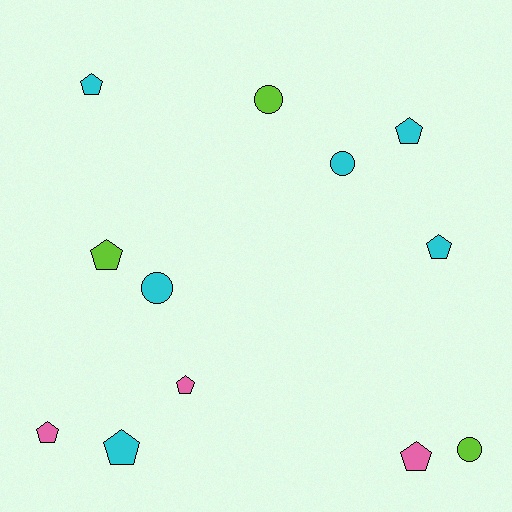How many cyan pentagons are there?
There are 4 cyan pentagons.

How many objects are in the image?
There are 12 objects.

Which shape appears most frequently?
Pentagon, with 8 objects.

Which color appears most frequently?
Cyan, with 6 objects.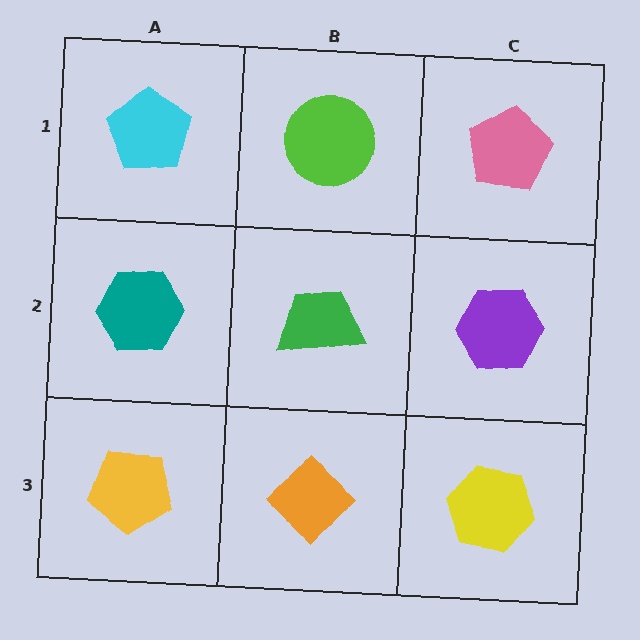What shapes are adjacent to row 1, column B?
A green trapezoid (row 2, column B), a cyan pentagon (row 1, column A), a pink pentagon (row 1, column C).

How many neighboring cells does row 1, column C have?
2.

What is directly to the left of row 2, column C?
A green trapezoid.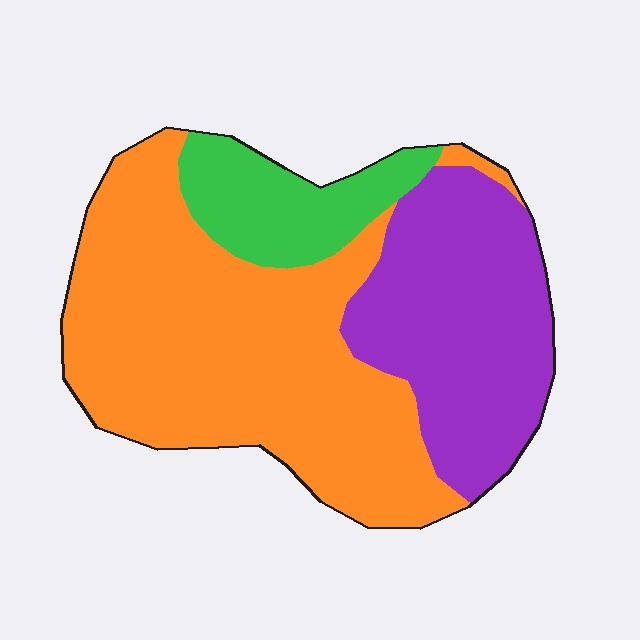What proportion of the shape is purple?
Purple covers roughly 30% of the shape.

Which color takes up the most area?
Orange, at roughly 55%.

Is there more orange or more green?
Orange.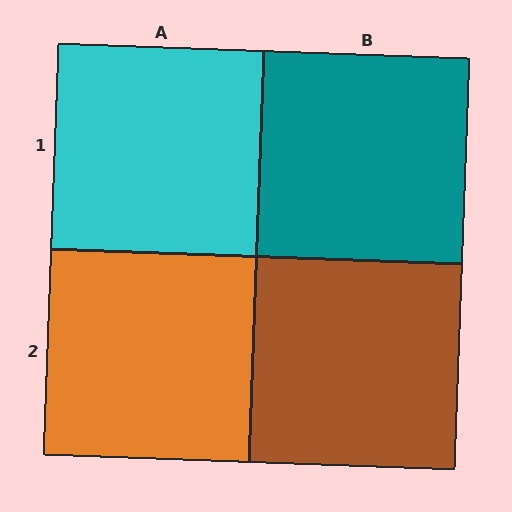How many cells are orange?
1 cell is orange.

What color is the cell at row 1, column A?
Cyan.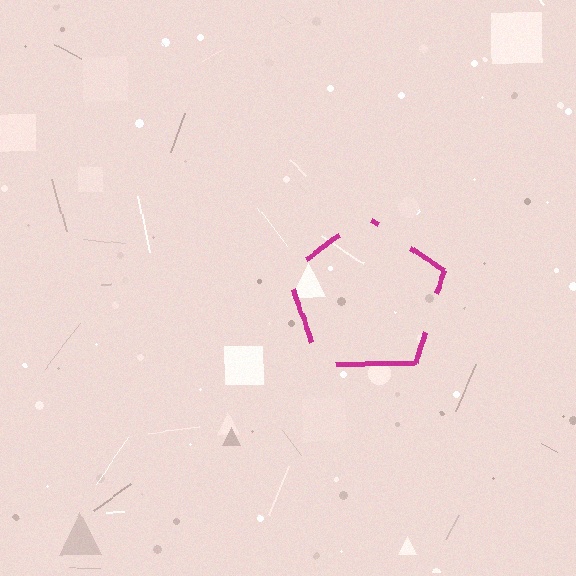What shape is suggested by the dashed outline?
The dashed outline suggests a pentagon.